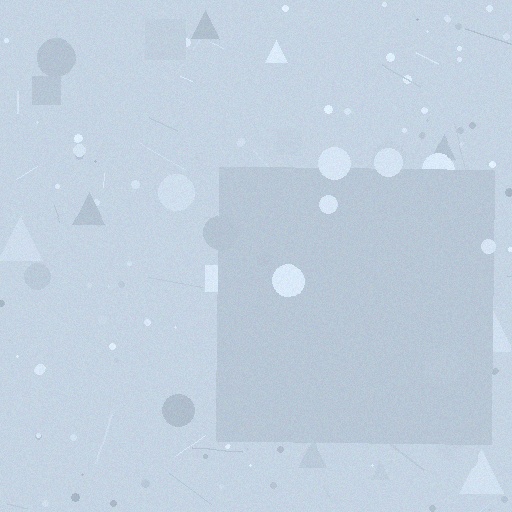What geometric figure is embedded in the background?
A square is embedded in the background.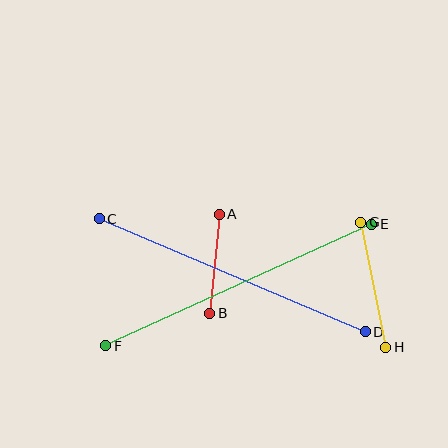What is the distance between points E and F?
The distance is approximately 292 pixels.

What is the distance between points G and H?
The distance is approximately 128 pixels.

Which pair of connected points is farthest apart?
Points E and F are farthest apart.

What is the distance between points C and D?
The distance is approximately 289 pixels.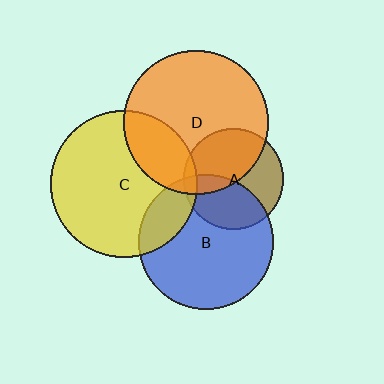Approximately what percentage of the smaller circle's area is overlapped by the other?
Approximately 20%.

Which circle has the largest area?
Circle C (yellow).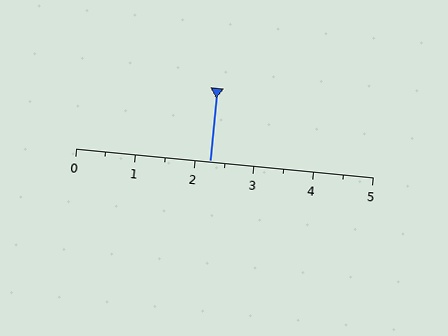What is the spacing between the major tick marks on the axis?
The major ticks are spaced 1 apart.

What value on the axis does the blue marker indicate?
The marker indicates approximately 2.2.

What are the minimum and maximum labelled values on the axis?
The axis runs from 0 to 5.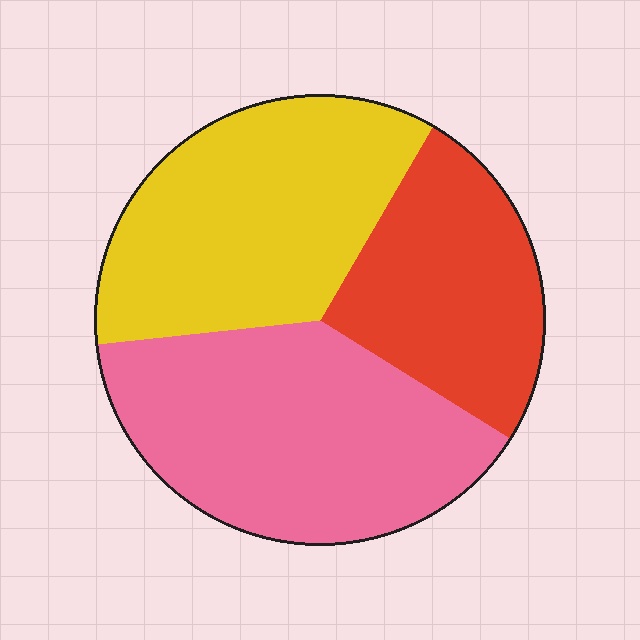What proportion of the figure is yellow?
Yellow takes up about one third (1/3) of the figure.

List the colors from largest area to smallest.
From largest to smallest: pink, yellow, red.